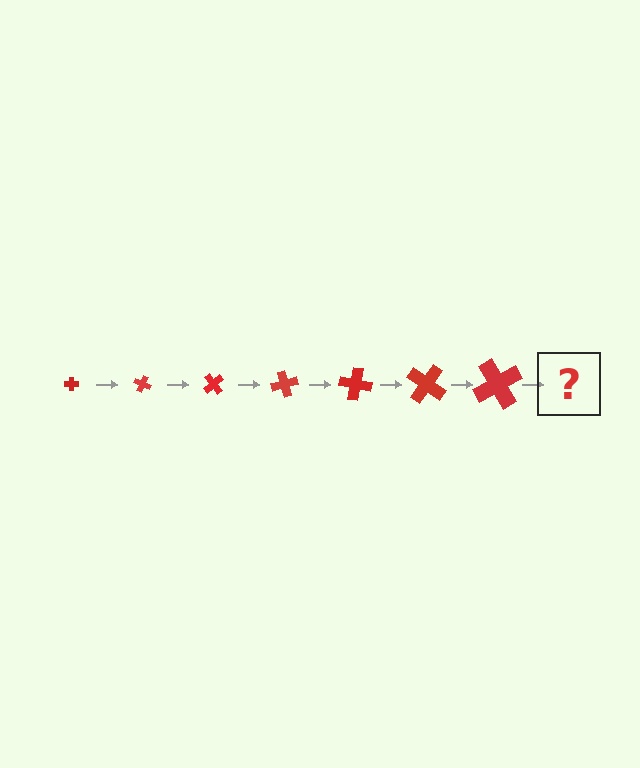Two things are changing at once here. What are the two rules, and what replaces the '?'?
The two rules are that the cross grows larger each step and it rotates 25 degrees each step. The '?' should be a cross, larger than the previous one and rotated 175 degrees from the start.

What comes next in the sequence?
The next element should be a cross, larger than the previous one and rotated 175 degrees from the start.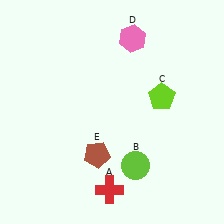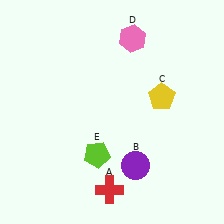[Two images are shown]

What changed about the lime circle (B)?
In Image 1, B is lime. In Image 2, it changed to purple.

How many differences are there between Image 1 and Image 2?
There are 3 differences between the two images.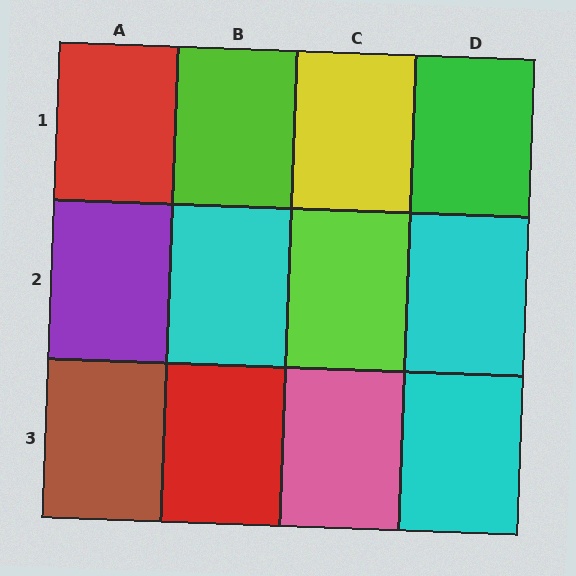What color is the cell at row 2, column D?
Cyan.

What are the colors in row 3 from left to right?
Brown, red, pink, cyan.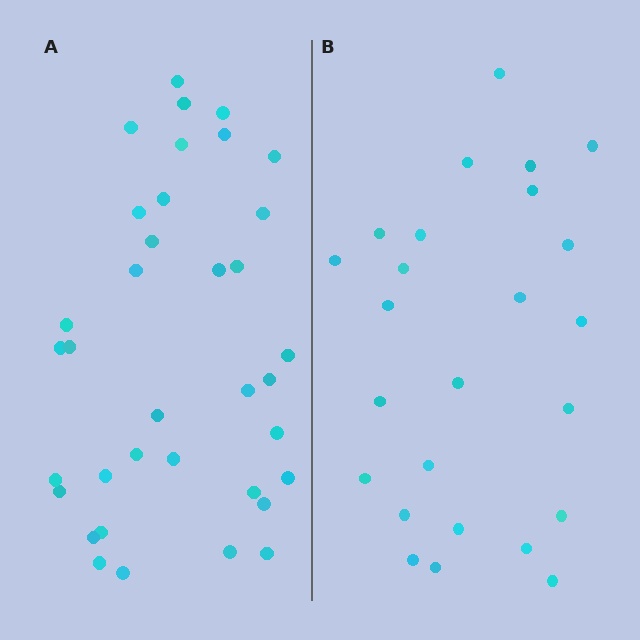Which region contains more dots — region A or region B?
Region A (the left region) has more dots.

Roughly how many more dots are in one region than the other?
Region A has roughly 12 or so more dots than region B.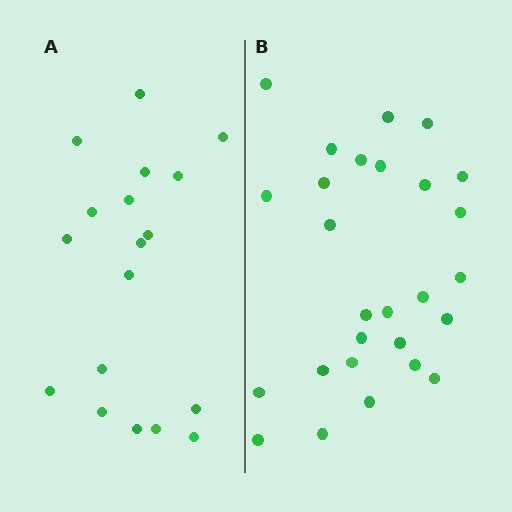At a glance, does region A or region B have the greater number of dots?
Region B (the right region) has more dots.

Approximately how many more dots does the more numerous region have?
Region B has roughly 8 or so more dots than region A.